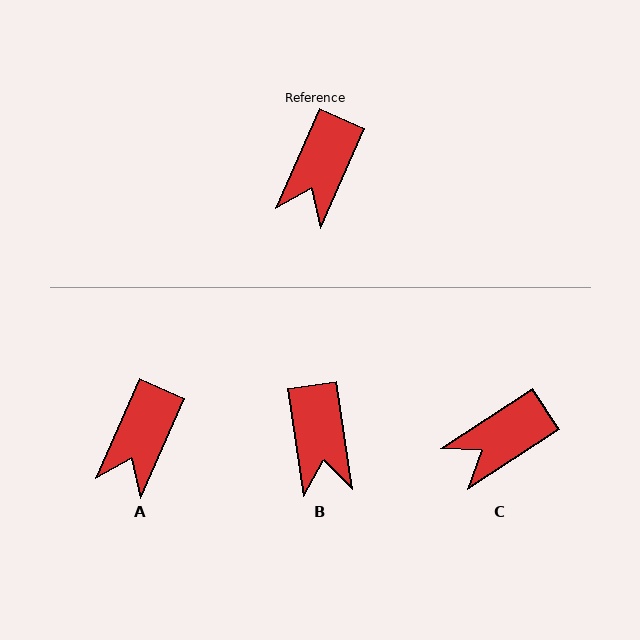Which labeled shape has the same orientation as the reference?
A.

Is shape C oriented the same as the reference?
No, it is off by about 33 degrees.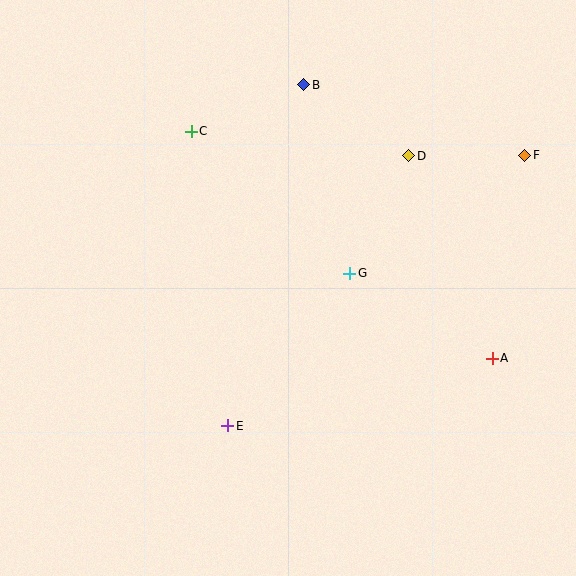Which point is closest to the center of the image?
Point G at (350, 273) is closest to the center.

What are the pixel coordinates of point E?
Point E is at (228, 426).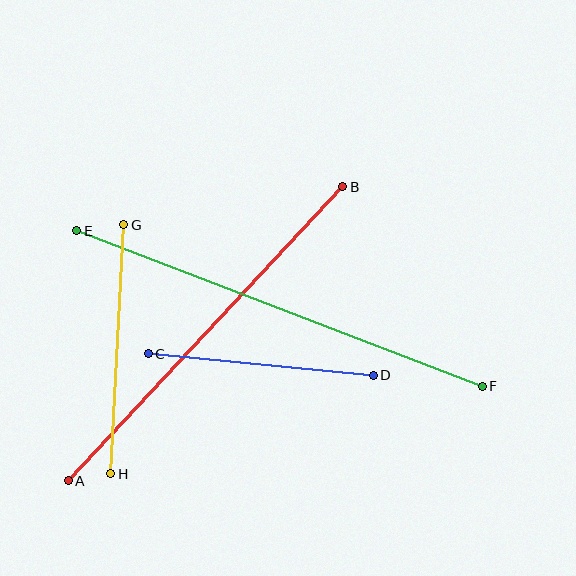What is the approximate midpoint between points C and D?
The midpoint is at approximately (261, 365) pixels.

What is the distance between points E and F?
The distance is approximately 434 pixels.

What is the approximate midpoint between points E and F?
The midpoint is at approximately (280, 309) pixels.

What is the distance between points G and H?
The distance is approximately 249 pixels.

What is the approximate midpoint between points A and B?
The midpoint is at approximately (205, 334) pixels.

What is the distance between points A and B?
The distance is approximately 403 pixels.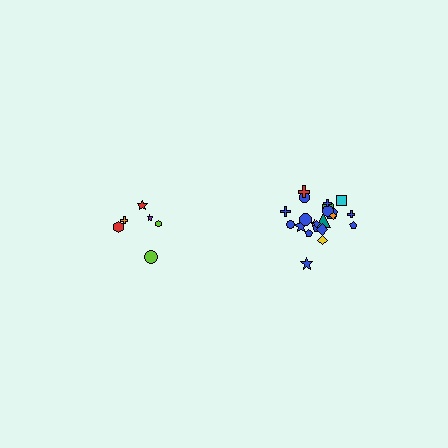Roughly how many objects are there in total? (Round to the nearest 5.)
Roughly 30 objects in total.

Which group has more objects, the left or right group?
The right group.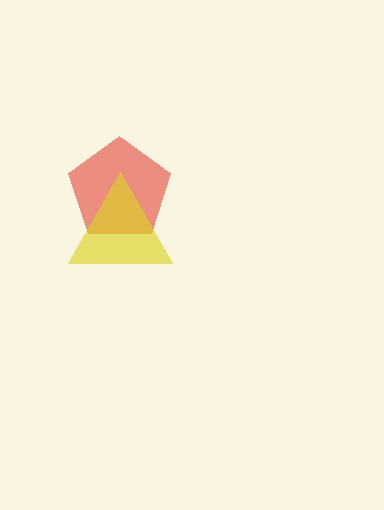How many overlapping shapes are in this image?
There are 2 overlapping shapes in the image.